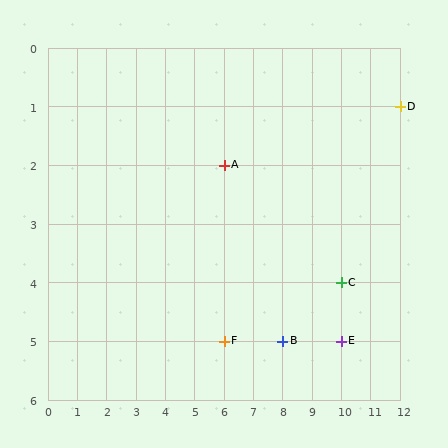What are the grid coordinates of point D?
Point D is at grid coordinates (12, 1).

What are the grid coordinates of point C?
Point C is at grid coordinates (10, 4).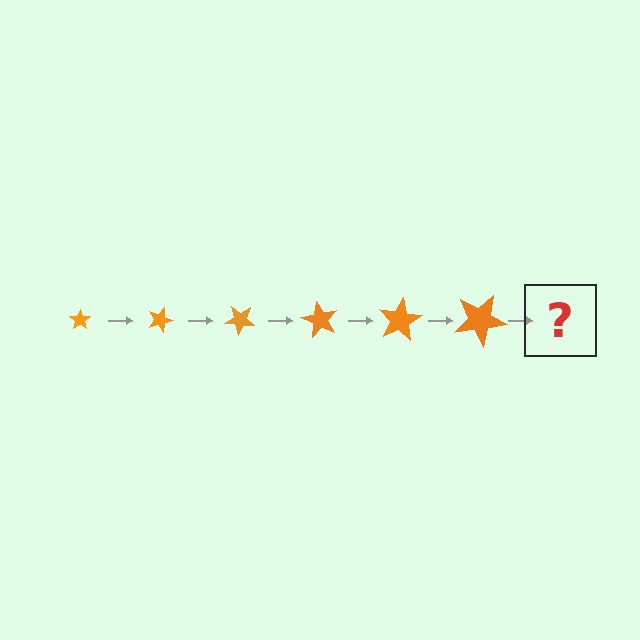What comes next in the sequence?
The next element should be a star, larger than the previous one and rotated 120 degrees from the start.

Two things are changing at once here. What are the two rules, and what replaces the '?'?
The two rules are that the star grows larger each step and it rotates 20 degrees each step. The '?' should be a star, larger than the previous one and rotated 120 degrees from the start.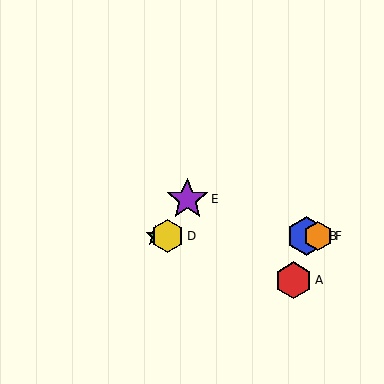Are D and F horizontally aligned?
Yes, both are at y≈236.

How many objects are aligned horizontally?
4 objects (B, C, D, F) are aligned horizontally.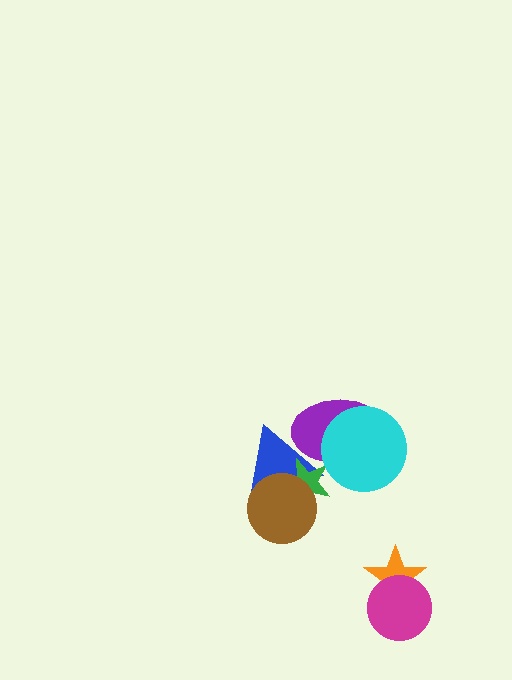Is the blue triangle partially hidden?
Yes, it is partially covered by another shape.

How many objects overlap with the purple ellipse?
3 objects overlap with the purple ellipse.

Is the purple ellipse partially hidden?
Yes, it is partially covered by another shape.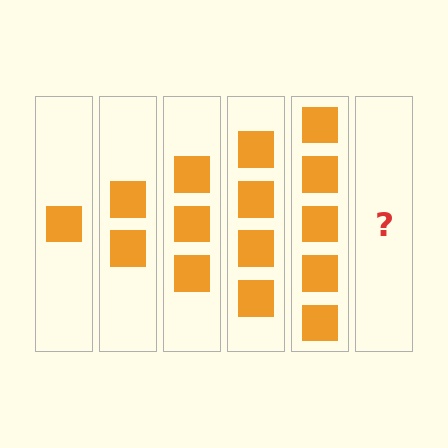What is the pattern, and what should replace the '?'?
The pattern is that each step adds one more square. The '?' should be 6 squares.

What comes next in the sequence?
The next element should be 6 squares.